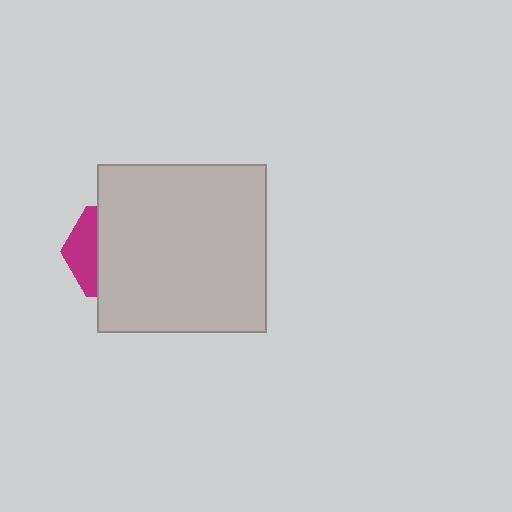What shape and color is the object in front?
The object in front is a light gray square.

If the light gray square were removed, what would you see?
You would see the complete magenta hexagon.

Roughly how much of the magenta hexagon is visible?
A small part of it is visible (roughly 31%).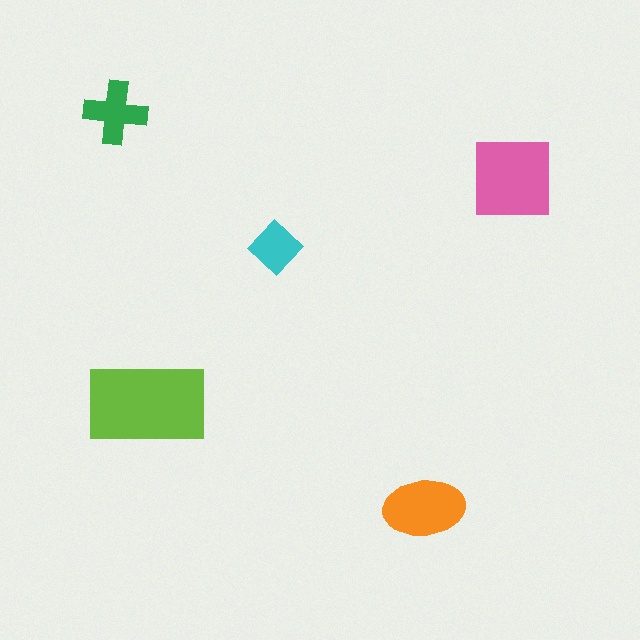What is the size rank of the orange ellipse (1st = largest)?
3rd.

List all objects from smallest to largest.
The cyan diamond, the green cross, the orange ellipse, the pink square, the lime rectangle.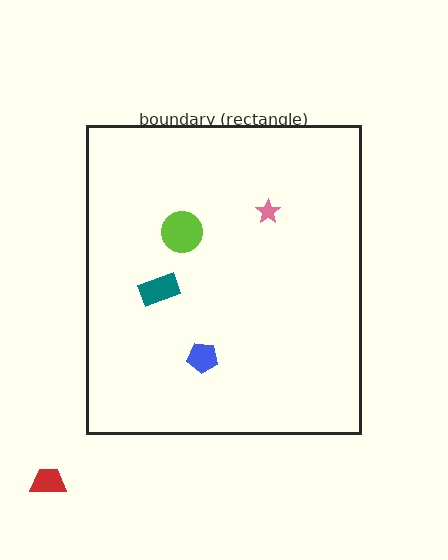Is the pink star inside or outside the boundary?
Inside.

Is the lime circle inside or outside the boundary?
Inside.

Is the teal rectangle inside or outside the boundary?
Inside.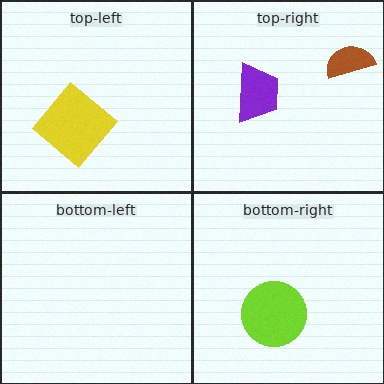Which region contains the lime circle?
The bottom-right region.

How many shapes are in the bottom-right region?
1.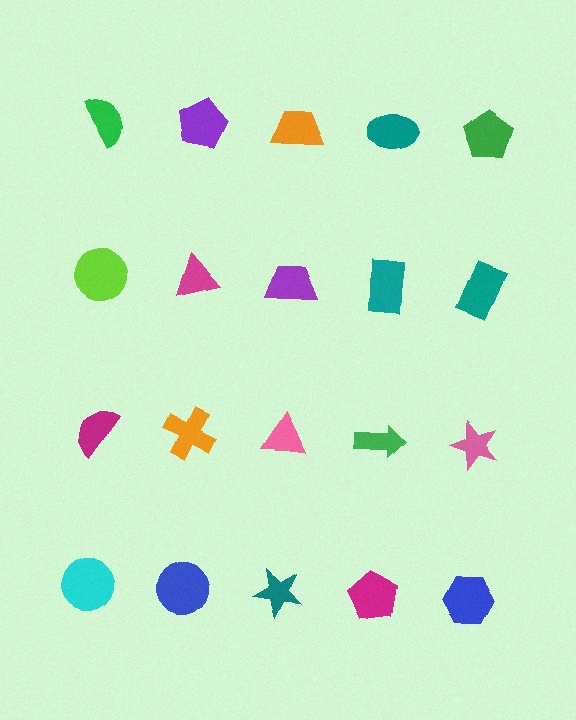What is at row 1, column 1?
A green semicircle.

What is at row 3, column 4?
A green arrow.